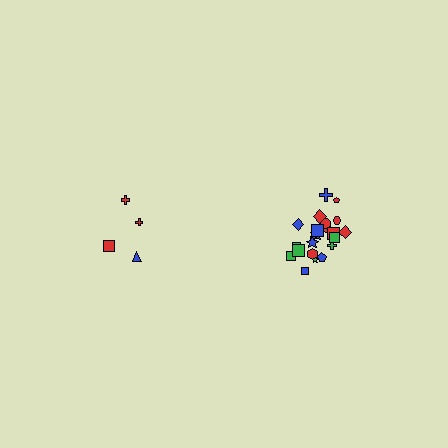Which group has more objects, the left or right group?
The right group.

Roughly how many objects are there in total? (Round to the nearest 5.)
Roughly 25 objects in total.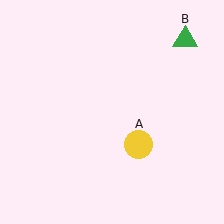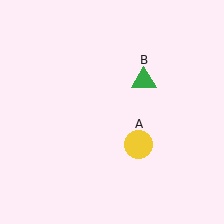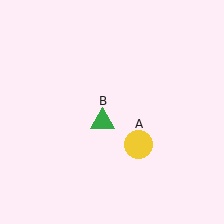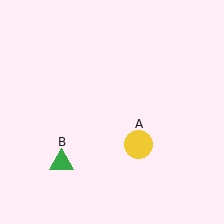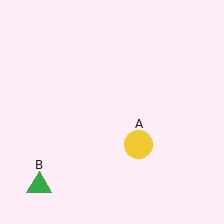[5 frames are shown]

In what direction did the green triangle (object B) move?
The green triangle (object B) moved down and to the left.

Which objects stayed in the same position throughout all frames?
Yellow circle (object A) remained stationary.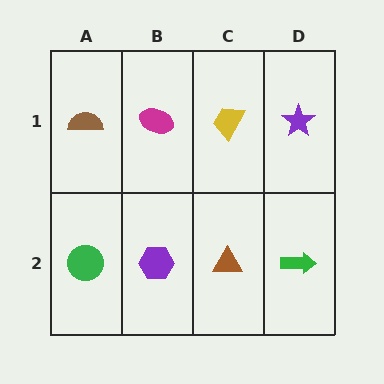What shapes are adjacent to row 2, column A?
A brown semicircle (row 1, column A), a purple hexagon (row 2, column B).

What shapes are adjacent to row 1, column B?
A purple hexagon (row 2, column B), a brown semicircle (row 1, column A), a yellow trapezoid (row 1, column C).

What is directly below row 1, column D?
A green arrow.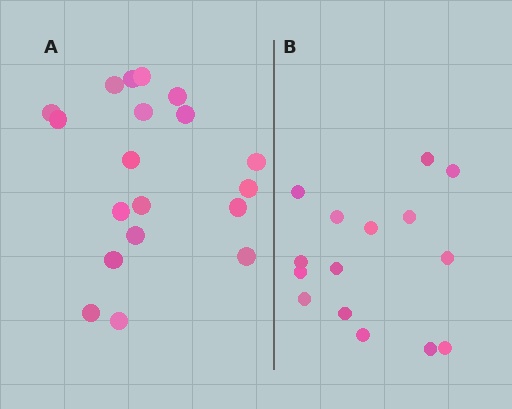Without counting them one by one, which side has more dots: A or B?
Region A (the left region) has more dots.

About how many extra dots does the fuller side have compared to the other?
Region A has about 4 more dots than region B.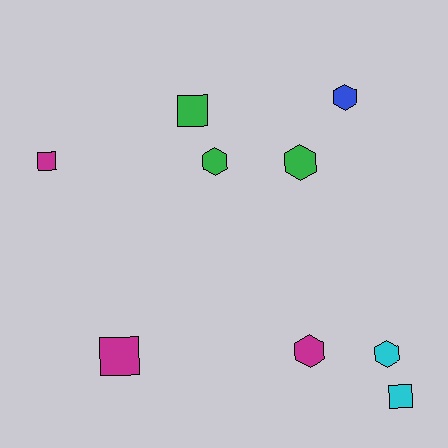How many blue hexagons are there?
There is 1 blue hexagon.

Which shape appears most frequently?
Hexagon, with 5 objects.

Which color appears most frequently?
Green, with 3 objects.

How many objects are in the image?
There are 9 objects.